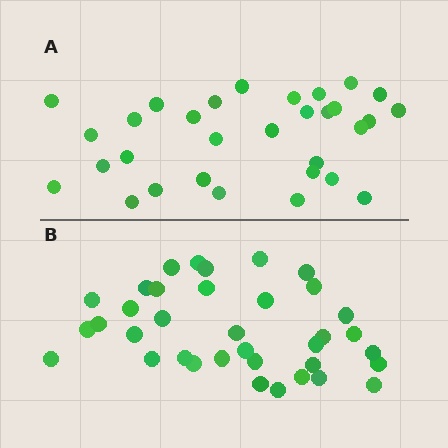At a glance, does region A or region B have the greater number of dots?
Region B (the bottom region) has more dots.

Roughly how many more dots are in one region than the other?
Region B has about 5 more dots than region A.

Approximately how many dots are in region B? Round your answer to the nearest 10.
About 40 dots. (The exact count is 36, which rounds to 40.)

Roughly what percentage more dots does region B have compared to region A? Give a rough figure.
About 15% more.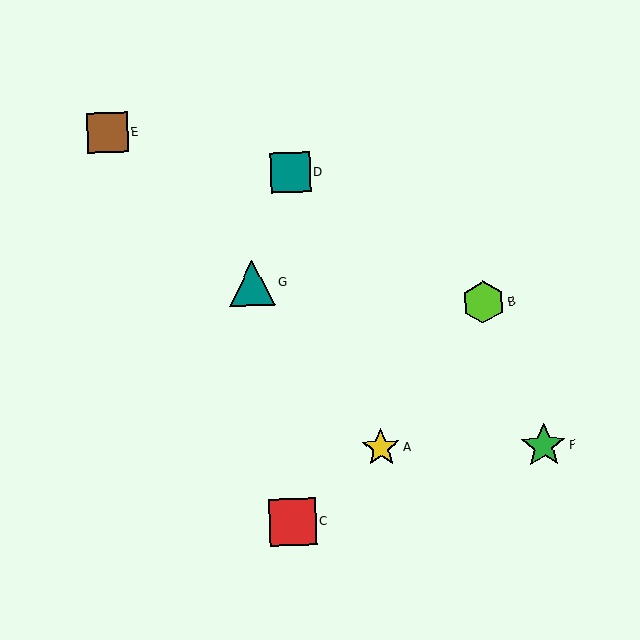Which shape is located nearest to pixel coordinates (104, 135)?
The brown square (labeled E) at (107, 133) is nearest to that location.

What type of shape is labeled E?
Shape E is a brown square.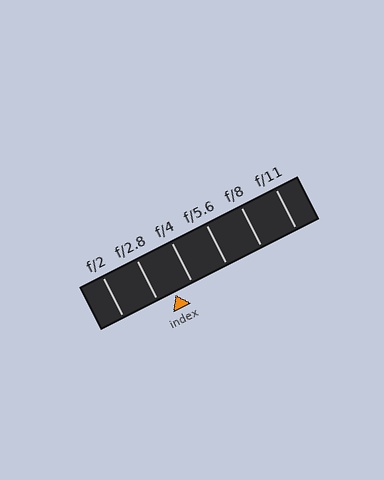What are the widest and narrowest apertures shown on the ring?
The widest aperture shown is f/2 and the narrowest is f/11.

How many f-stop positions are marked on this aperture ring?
There are 6 f-stop positions marked.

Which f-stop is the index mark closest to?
The index mark is closest to f/2.8.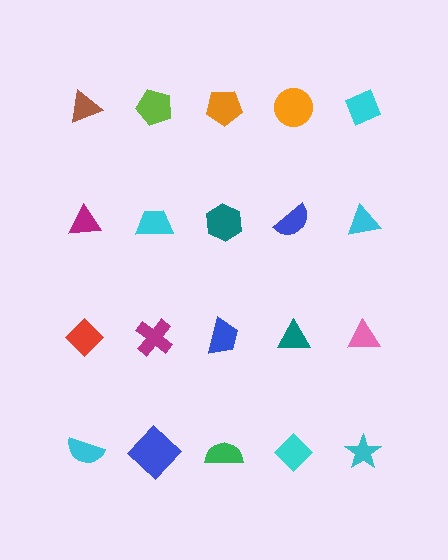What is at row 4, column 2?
A blue diamond.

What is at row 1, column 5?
A cyan diamond.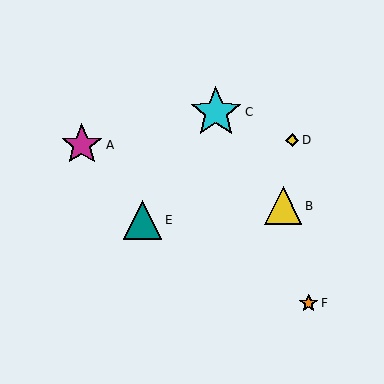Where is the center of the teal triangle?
The center of the teal triangle is at (143, 220).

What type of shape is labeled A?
Shape A is a magenta star.